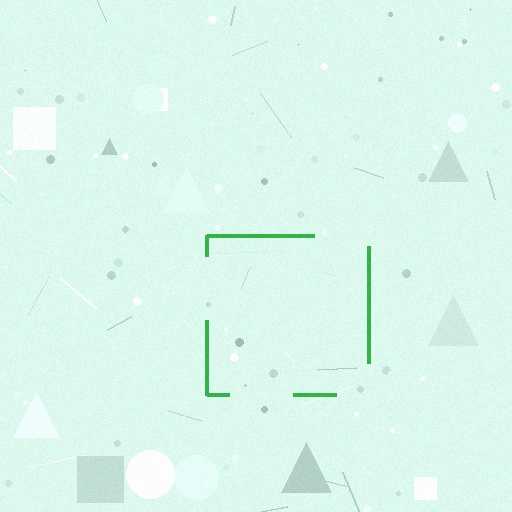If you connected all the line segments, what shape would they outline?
They would outline a square.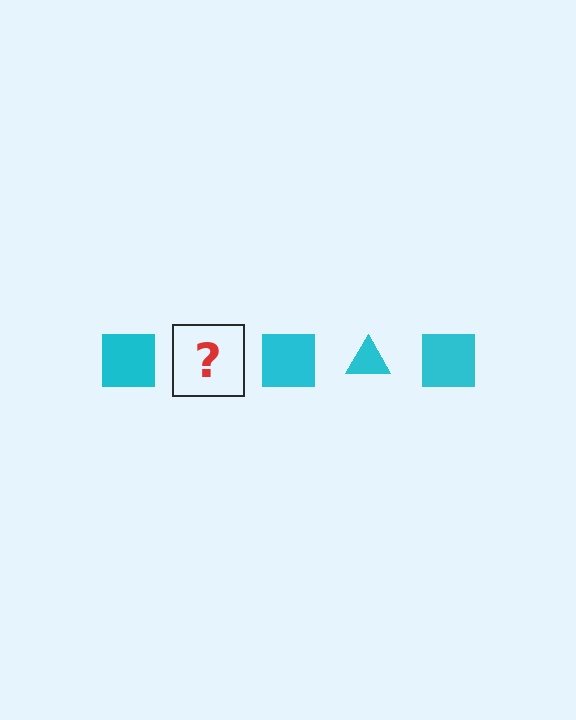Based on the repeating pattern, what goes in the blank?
The blank should be a cyan triangle.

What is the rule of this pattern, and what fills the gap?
The rule is that the pattern cycles through square, triangle shapes in cyan. The gap should be filled with a cyan triangle.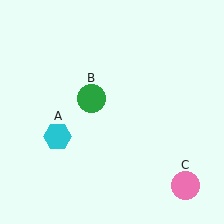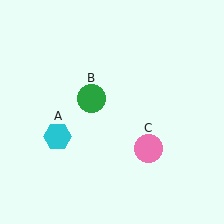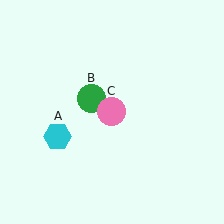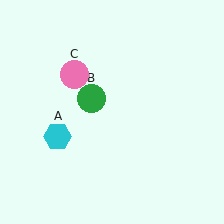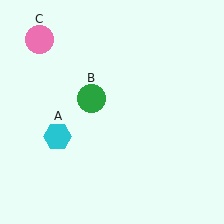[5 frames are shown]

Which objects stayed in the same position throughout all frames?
Cyan hexagon (object A) and green circle (object B) remained stationary.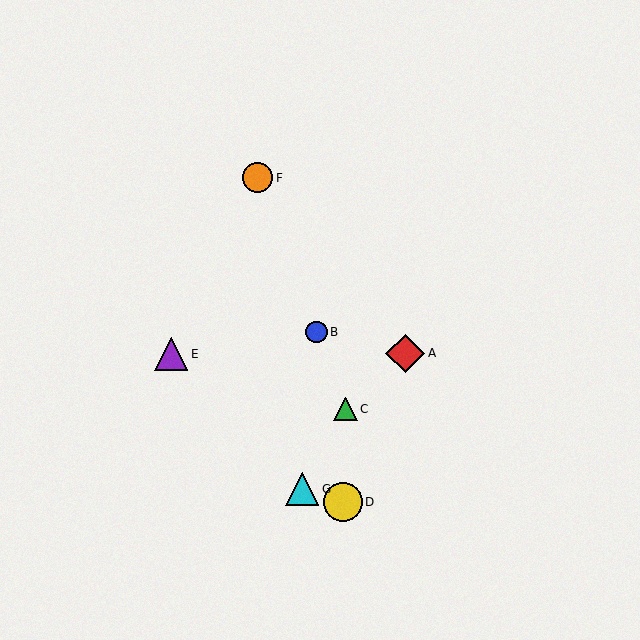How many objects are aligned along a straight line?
3 objects (B, C, F) are aligned along a straight line.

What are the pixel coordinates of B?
Object B is at (316, 332).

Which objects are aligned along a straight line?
Objects B, C, F are aligned along a straight line.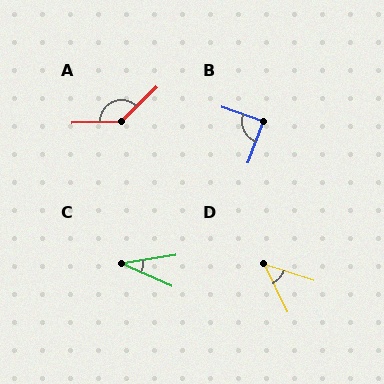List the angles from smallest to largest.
C (32°), D (46°), B (89°), A (137°).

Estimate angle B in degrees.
Approximately 89 degrees.